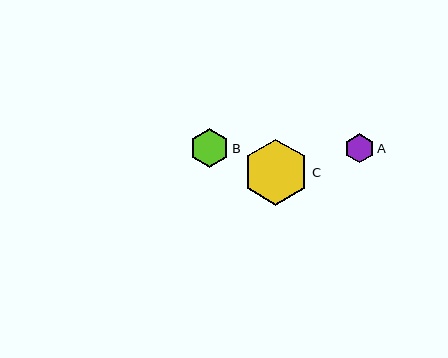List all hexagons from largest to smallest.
From largest to smallest: C, B, A.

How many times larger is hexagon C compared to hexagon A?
Hexagon C is approximately 2.3 times the size of hexagon A.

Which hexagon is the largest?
Hexagon C is the largest with a size of approximately 66 pixels.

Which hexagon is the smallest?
Hexagon A is the smallest with a size of approximately 29 pixels.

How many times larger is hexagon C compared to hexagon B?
Hexagon C is approximately 1.7 times the size of hexagon B.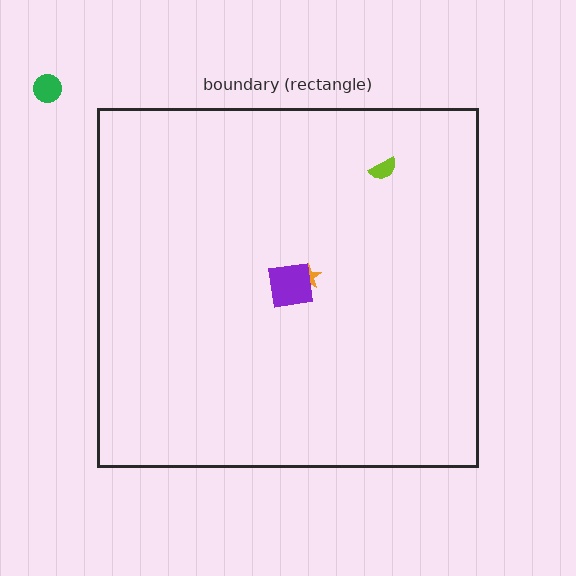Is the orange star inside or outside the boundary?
Inside.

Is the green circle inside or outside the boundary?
Outside.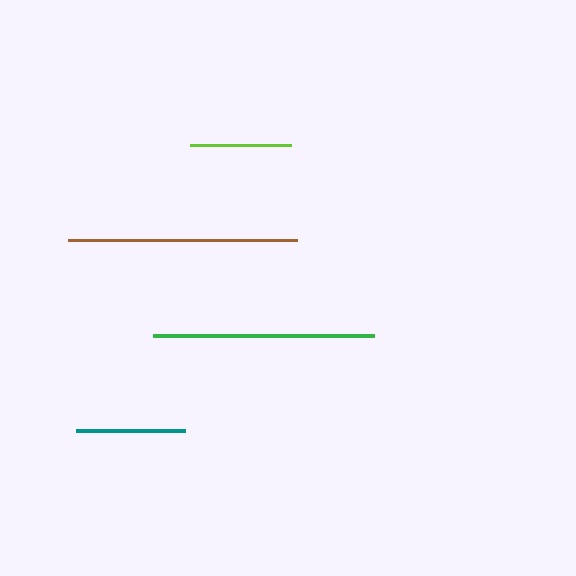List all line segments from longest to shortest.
From longest to shortest: brown, green, teal, lime.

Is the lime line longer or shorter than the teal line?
The teal line is longer than the lime line.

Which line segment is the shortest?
The lime line is the shortest at approximately 101 pixels.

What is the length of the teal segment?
The teal segment is approximately 109 pixels long.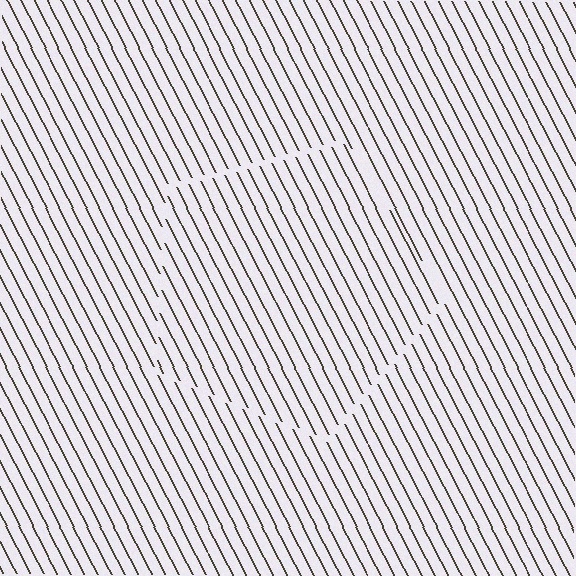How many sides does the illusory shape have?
5 sides — the line-ends trace a pentagon.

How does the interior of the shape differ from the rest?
The interior of the shape contains the same grating, shifted by half a period — the contour is defined by the phase discontinuity where line-ends from the inner and outer gratings abut.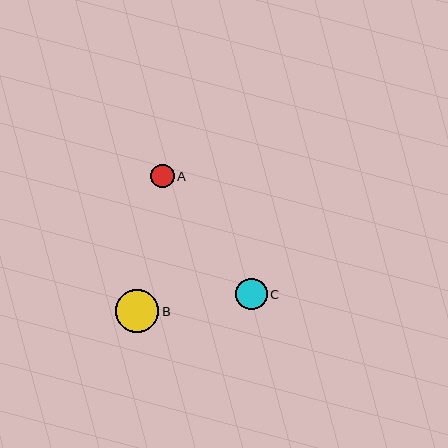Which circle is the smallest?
Circle A is the smallest with a size of approximately 24 pixels.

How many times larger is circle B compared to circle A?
Circle B is approximately 1.8 times the size of circle A.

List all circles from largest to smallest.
From largest to smallest: B, C, A.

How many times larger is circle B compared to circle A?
Circle B is approximately 1.8 times the size of circle A.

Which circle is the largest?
Circle B is the largest with a size of approximately 43 pixels.